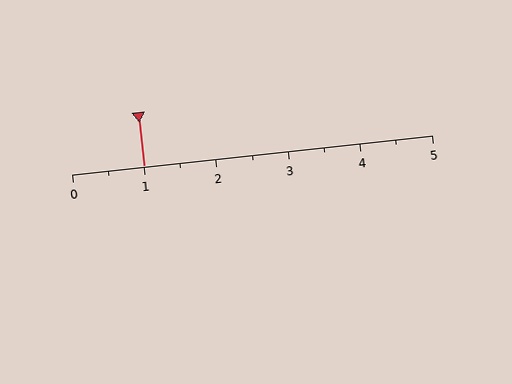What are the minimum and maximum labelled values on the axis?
The axis runs from 0 to 5.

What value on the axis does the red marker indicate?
The marker indicates approximately 1.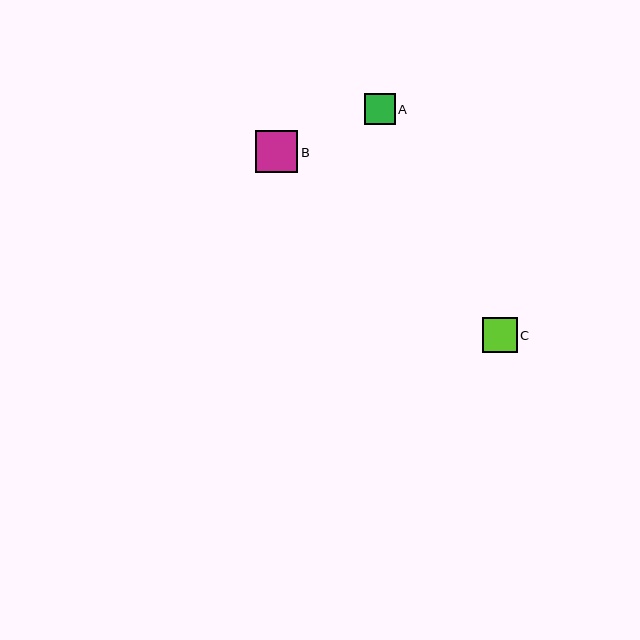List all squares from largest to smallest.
From largest to smallest: B, C, A.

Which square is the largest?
Square B is the largest with a size of approximately 42 pixels.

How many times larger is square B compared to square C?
Square B is approximately 1.2 times the size of square C.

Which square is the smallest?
Square A is the smallest with a size of approximately 30 pixels.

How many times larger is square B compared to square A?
Square B is approximately 1.4 times the size of square A.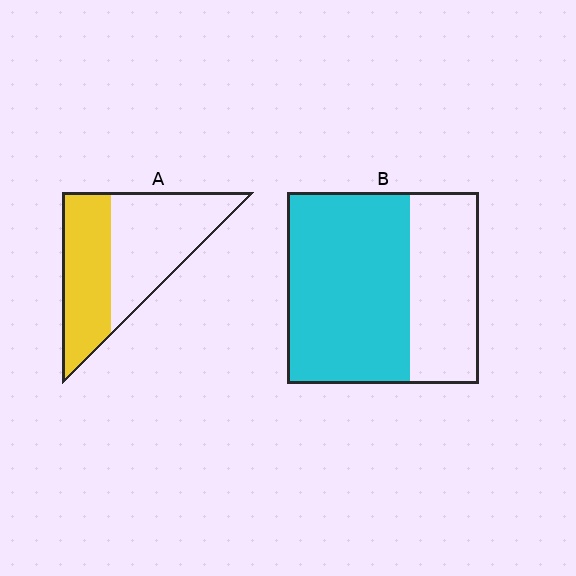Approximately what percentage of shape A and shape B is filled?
A is approximately 45% and B is approximately 65%.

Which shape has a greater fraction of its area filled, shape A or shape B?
Shape B.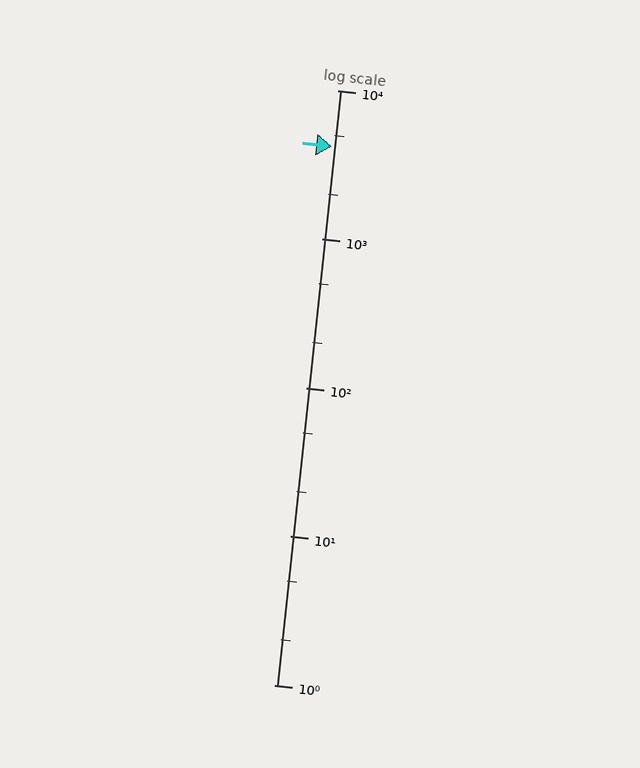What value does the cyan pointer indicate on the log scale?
The pointer indicates approximately 4200.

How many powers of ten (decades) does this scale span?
The scale spans 4 decades, from 1 to 10000.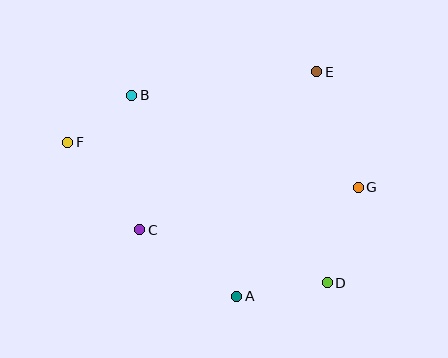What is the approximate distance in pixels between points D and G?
The distance between D and G is approximately 100 pixels.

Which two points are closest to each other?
Points B and F are closest to each other.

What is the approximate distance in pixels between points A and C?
The distance between A and C is approximately 118 pixels.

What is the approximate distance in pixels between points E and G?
The distance between E and G is approximately 123 pixels.